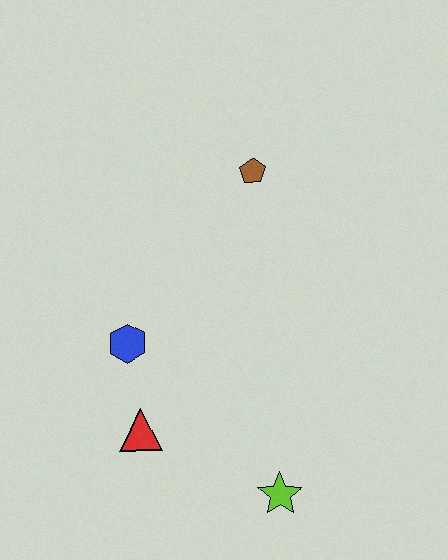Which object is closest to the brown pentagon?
The blue hexagon is closest to the brown pentagon.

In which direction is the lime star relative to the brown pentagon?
The lime star is below the brown pentagon.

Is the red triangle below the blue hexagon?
Yes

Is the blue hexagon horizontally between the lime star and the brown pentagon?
No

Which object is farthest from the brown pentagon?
The lime star is farthest from the brown pentagon.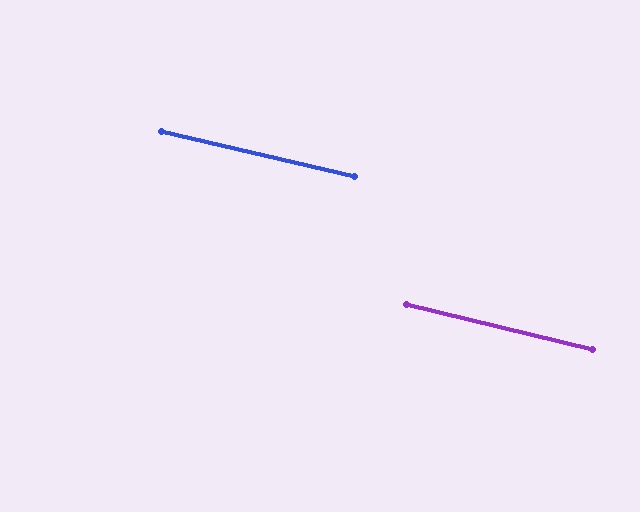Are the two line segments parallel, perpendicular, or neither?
Parallel — their directions differ by only 0.6°.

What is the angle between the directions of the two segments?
Approximately 1 degree.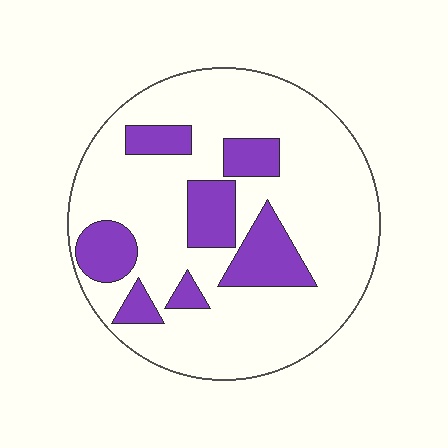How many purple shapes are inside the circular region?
7.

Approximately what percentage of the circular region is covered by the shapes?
Approximately 25%.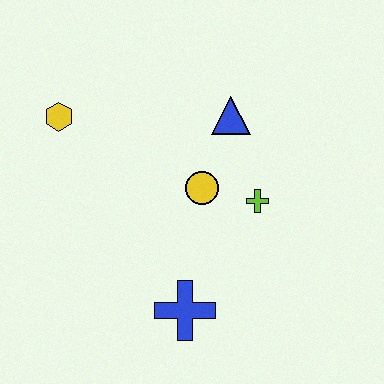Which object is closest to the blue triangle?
The yellow circle is closest to the blue triangle.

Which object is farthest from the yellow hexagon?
The blue cross is farthest from the yellow hexagon.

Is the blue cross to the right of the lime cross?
No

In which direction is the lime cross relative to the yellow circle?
The lime cross is to the right of the yellow circle.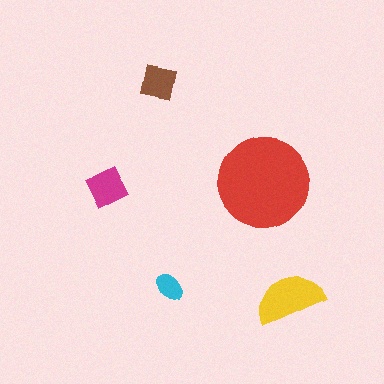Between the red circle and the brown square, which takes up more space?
The red circle.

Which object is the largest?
The red circle.